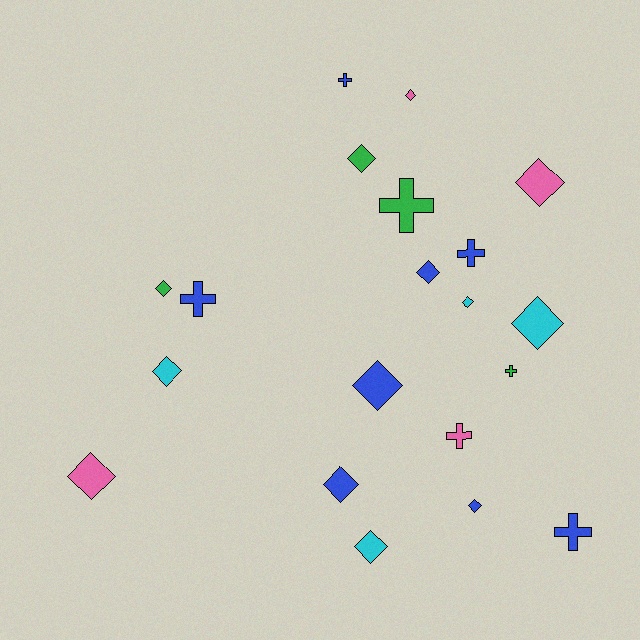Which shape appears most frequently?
Diamond, with 13 objects.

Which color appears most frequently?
Blue, with 8 objects.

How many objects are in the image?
There are 20 objects.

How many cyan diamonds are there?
There are 4 cyan diamonds.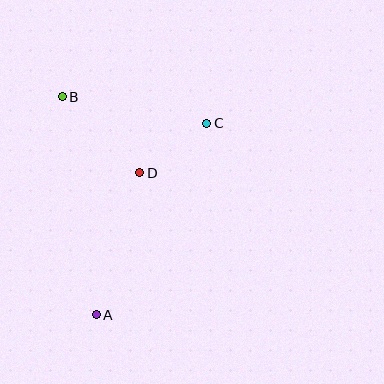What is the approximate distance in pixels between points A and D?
The distance between A and D is approximately 148 pixels.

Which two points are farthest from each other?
Points A and C are farthest from each other.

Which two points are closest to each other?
Points C and D are closest to each other.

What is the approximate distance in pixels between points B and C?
The distance between B and C is approximately 147 pixels.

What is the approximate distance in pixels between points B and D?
The distance between B and D is approximately 109 pixels.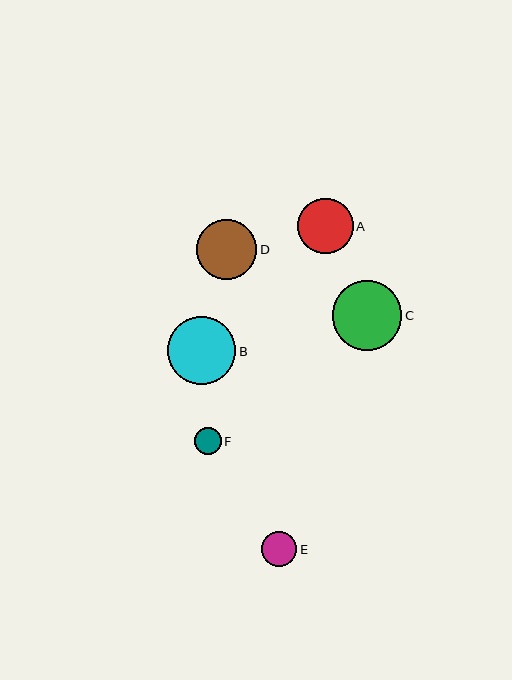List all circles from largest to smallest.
From largest to smallest: C, B, D, A, E, F.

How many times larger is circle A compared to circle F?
Circle A is approximately 2.1 times the size of circle F.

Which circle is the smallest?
Circle F is the smallest with a size of approximately 27 pixels.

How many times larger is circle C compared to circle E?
Circle C is approximately 2.0 times the size of circle E.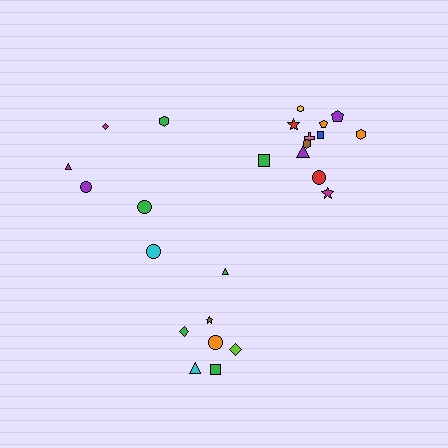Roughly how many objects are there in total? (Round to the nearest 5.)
Roughly 25 objects in total.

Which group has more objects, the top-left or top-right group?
The top-right group.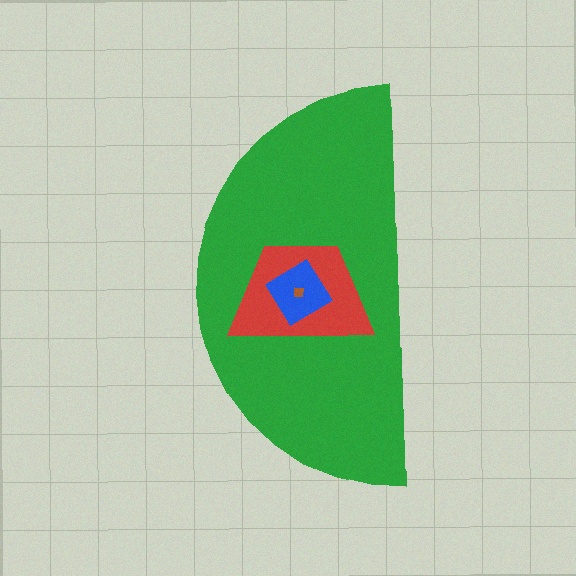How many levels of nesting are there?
4.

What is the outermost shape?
The green semicircle.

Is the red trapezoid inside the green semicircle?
Yes.